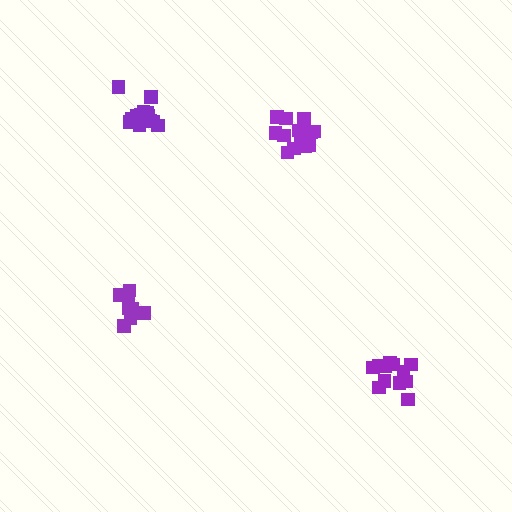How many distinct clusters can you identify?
There are 4 distinct clusters.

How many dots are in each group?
Group 1: 14 dots, Group 2: 14 dots, Group 3: 12 dots, Group 4: 8 dots (48 total).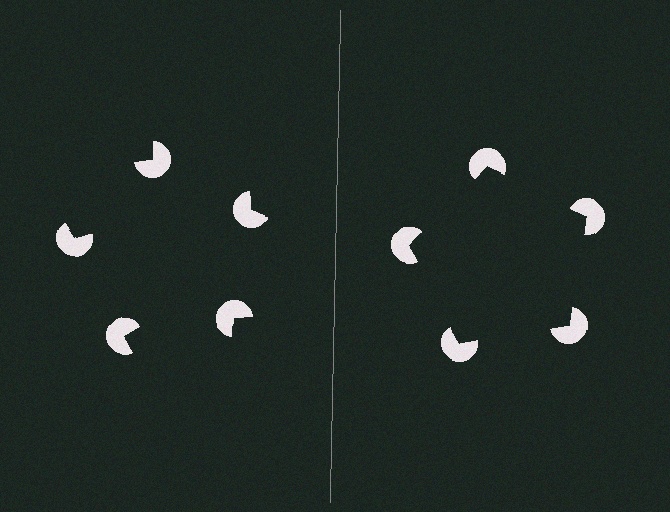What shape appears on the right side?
An illusory pentagon.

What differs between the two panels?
The pac-man discs are positioned identically on both sides; only the wedge orientations differ. On the right they align to a pentagon; on the left they are misaligned.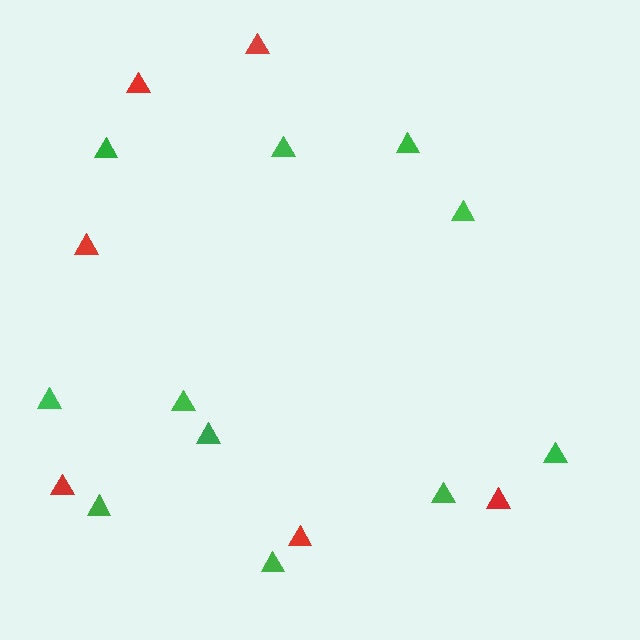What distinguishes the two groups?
There are 2 groups: one group of green triangles (11) and one group of red triangles (6).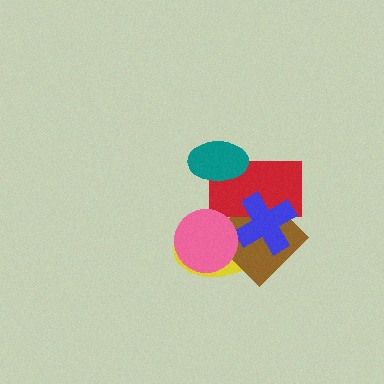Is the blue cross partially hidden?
No, no other shape covers it.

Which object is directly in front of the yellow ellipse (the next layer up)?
The brown diamond is directly in front of the yellow ellipse.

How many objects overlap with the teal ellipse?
1 object overlaps with the teal ellipse.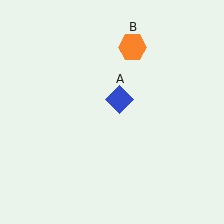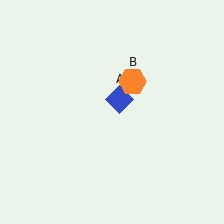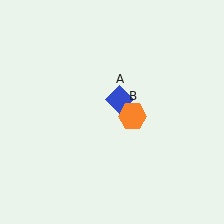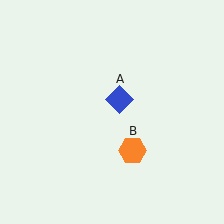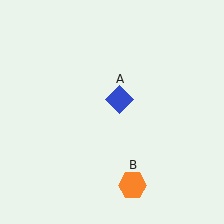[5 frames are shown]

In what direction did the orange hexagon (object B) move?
The orange hexagon (object B) moved down.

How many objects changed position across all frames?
1 object changed position: orange hexagon (object B).